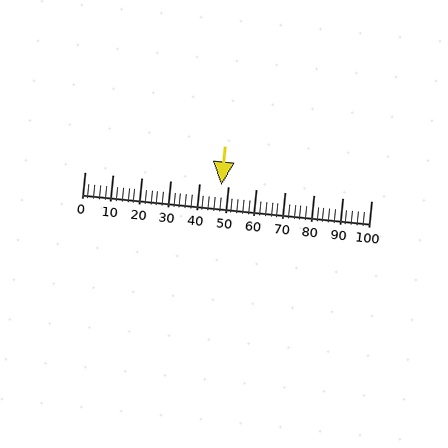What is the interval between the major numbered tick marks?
The major tick marks are spaced 10 units apart.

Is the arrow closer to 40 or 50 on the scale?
The arrow is closer to 50.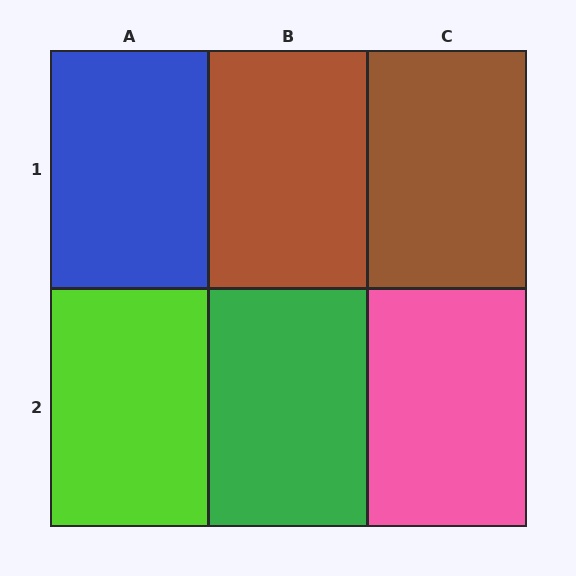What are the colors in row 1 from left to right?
Blue, brown, brown.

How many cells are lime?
1 cell is lime.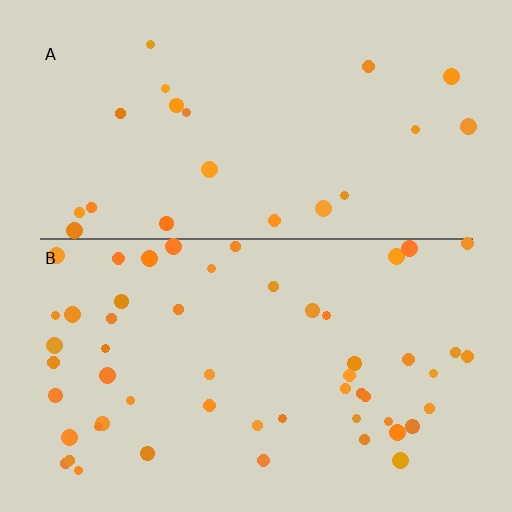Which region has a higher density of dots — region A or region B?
B (the bottom).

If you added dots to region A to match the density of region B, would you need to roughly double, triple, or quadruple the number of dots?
Approximately triple.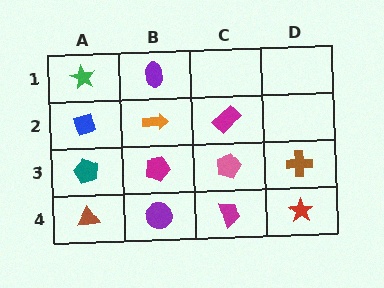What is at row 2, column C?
A magenta rectangle.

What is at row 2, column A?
A blue diamond.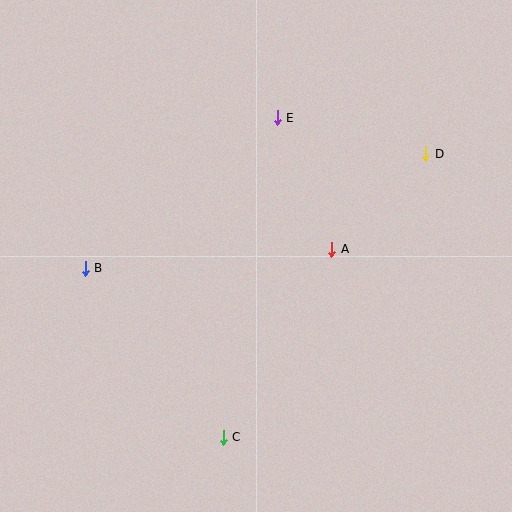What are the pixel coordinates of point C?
Point C is at (223, 437).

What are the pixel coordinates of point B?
Point B is at (85, 268).